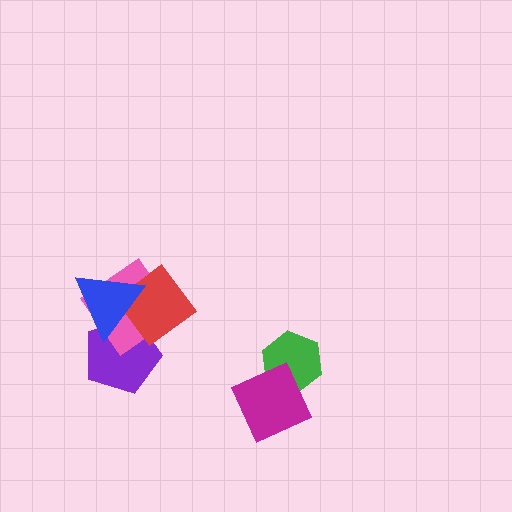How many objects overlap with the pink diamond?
3 objects overlap with the pink diamond.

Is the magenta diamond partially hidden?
No, no other shape covers it.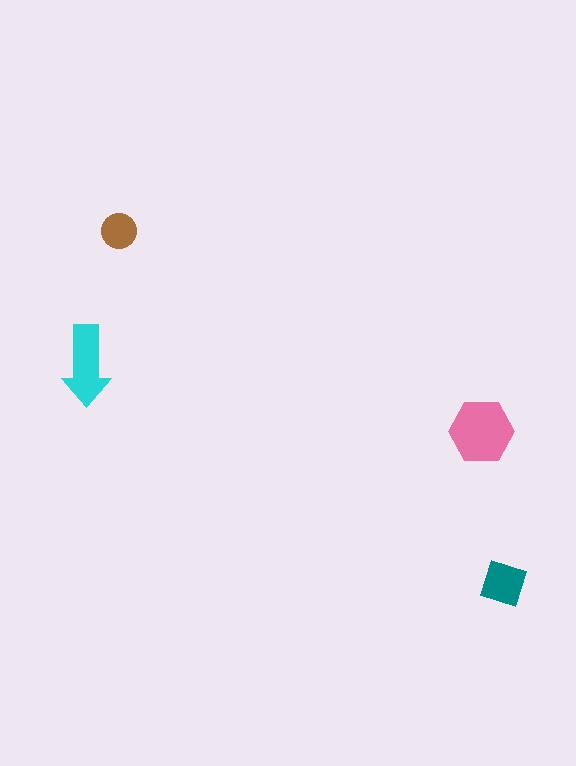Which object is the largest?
The pink hexagon.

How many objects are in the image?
There are 4 objects in the image.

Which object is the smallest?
The brown circle.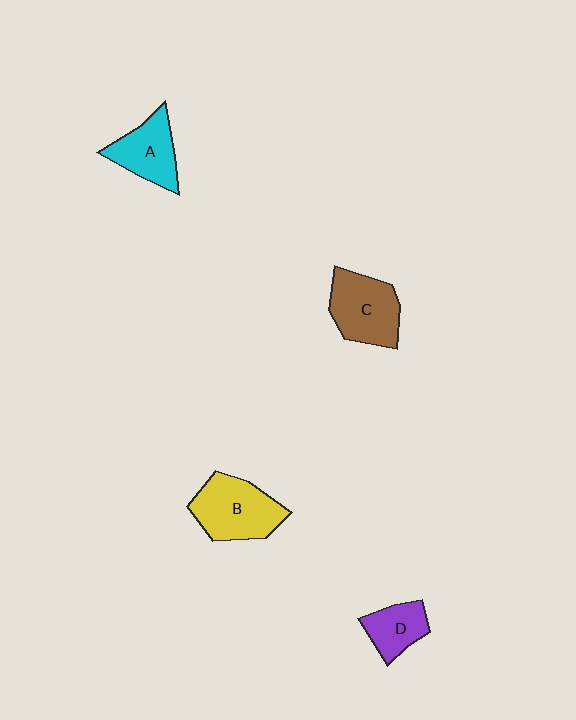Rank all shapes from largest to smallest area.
From largest to smallest: B (yellow), C (brown), A (cyan), D (purple).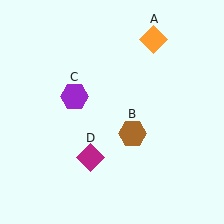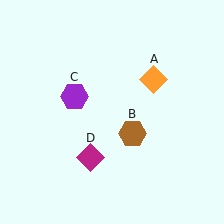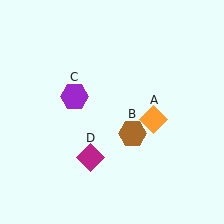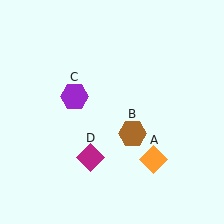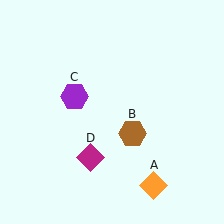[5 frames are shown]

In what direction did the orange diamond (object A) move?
The orange diamond (object A) moved down.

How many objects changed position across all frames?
1 object changed position: orange diamond (object A).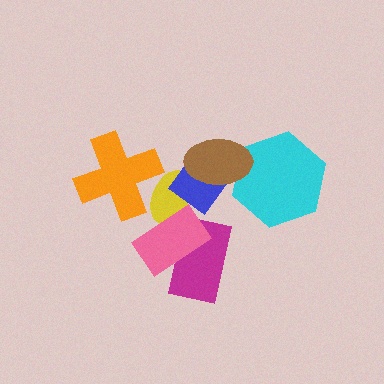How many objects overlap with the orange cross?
1 object overlaps with the orange cross.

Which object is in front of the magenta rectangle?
The pink rectangle is in front of the magenta rectangle.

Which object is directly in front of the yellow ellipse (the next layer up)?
The blue diamond is directly in front of the yellow ellipse.